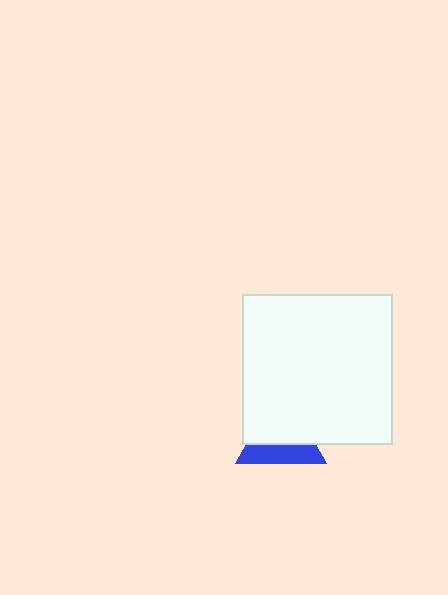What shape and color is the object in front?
The object in front is a white square.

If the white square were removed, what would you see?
You would see the complete blue triangle.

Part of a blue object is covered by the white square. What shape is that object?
It is a triangle.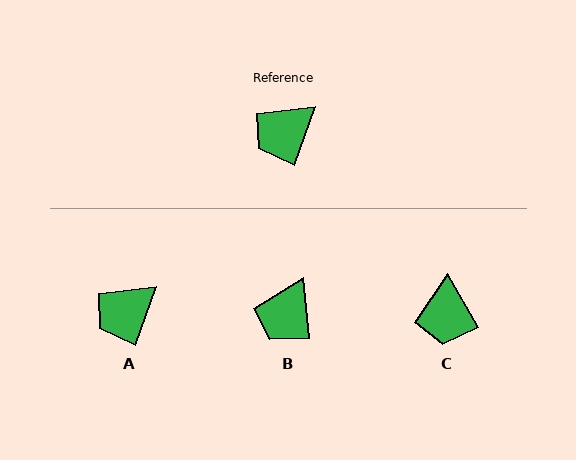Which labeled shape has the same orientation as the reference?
A.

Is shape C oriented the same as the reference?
No, it is off by about 50 degrees.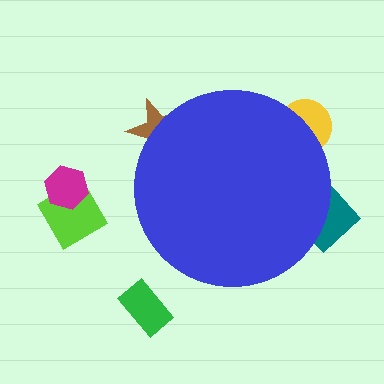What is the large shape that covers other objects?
A blue circle.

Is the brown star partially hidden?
Yes, the brown star is partially hidden behind the blue circle.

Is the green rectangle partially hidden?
No, the green rectangle is fully visible.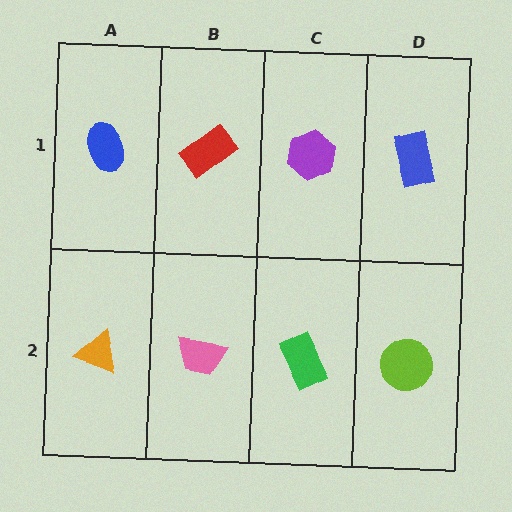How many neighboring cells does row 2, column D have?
2.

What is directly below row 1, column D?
A lime circle.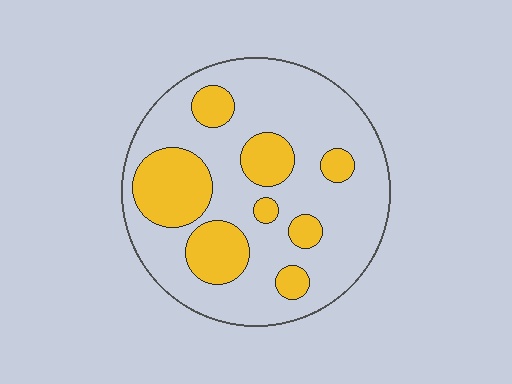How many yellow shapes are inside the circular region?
8.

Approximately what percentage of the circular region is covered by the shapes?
Approximately 25%.